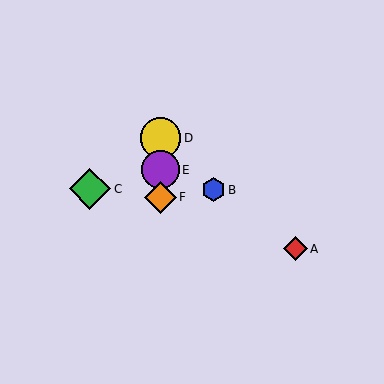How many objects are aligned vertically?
3 objects (D, E, F) are aligned vertically.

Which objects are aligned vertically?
Objects D, E, F are aligned vertically.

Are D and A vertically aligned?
No, D is at x≈160 and A is at x≈295.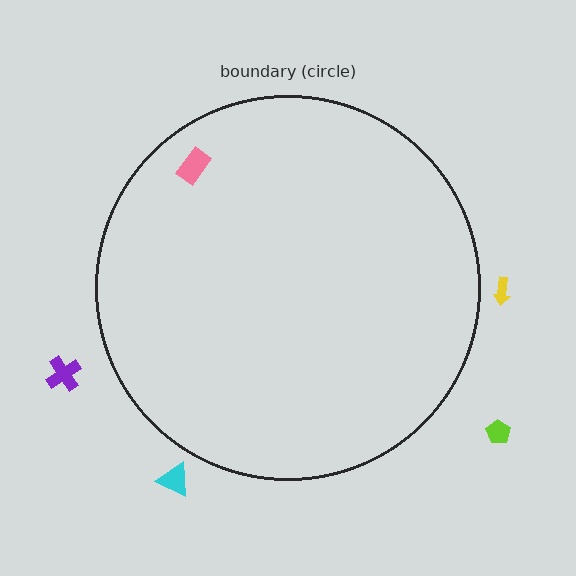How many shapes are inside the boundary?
1 inside, 4 outside.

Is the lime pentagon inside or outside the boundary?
Outside.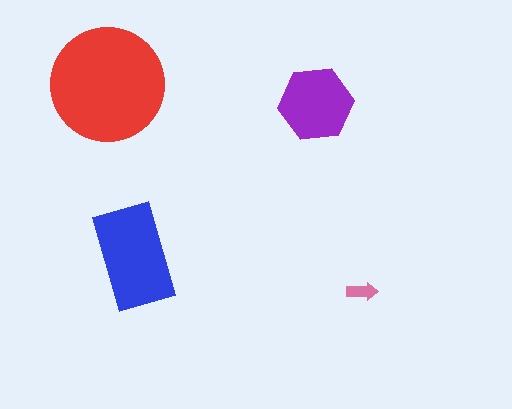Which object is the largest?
The red circle.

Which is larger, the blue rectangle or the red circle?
The red circle.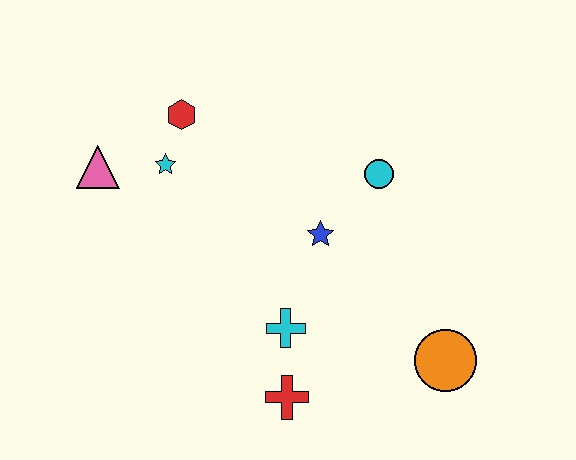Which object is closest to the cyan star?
The red hexagon is closest to the cyan star.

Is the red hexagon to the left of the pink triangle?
No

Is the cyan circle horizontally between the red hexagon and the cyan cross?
No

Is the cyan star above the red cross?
Yes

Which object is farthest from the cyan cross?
The pink triangle is farthest from the cyan cross.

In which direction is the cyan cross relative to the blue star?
The cyan cross is below the blue star.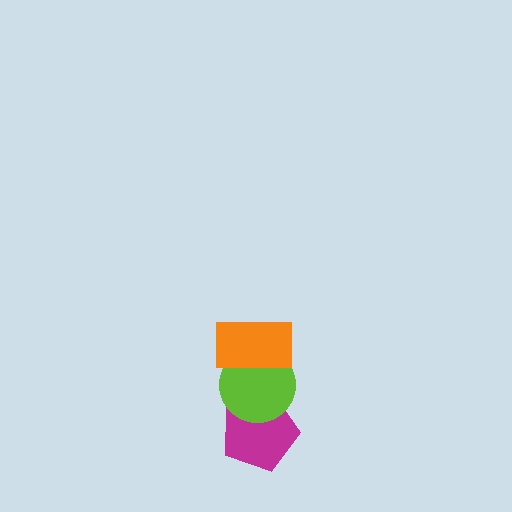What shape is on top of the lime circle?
The orange rectangle is on top of the lime circle.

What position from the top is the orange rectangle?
The orange rectangle is 1st from the top.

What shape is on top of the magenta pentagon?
The lime circle is on top of the magenta pentagon.